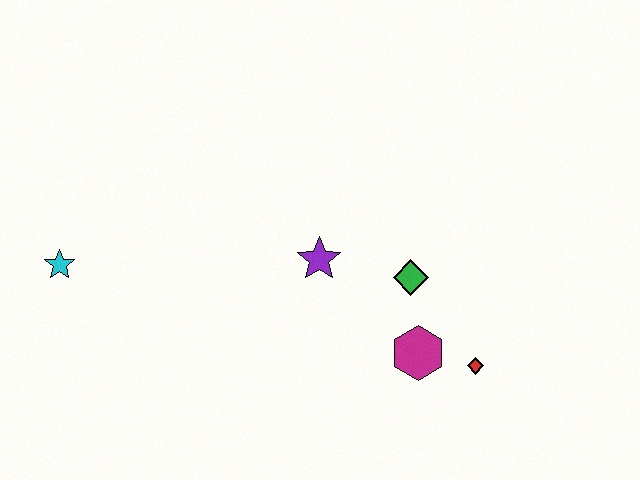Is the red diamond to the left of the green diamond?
No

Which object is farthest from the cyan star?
The red diamond is farthest from the cyan star.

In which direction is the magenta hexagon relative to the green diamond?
The magenta hexagon is below the green diamond.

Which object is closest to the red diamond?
The magenta hexagon is closest to the red diamond.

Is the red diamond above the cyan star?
No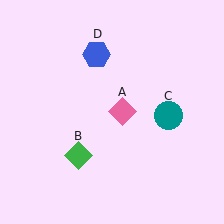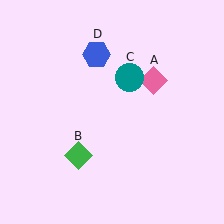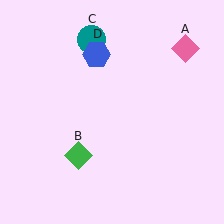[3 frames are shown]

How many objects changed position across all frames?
2 objects changed position: pink diamond (object A), teal circle (object C).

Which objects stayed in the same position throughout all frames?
Green diamond (object B) and blue hexagon (object D) remained stationary.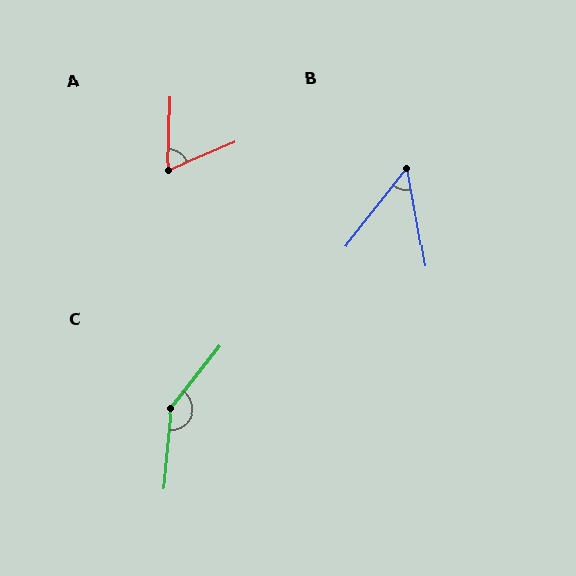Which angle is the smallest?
B, at approximately 48 degrees.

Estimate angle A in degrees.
Approximately 65 degrees.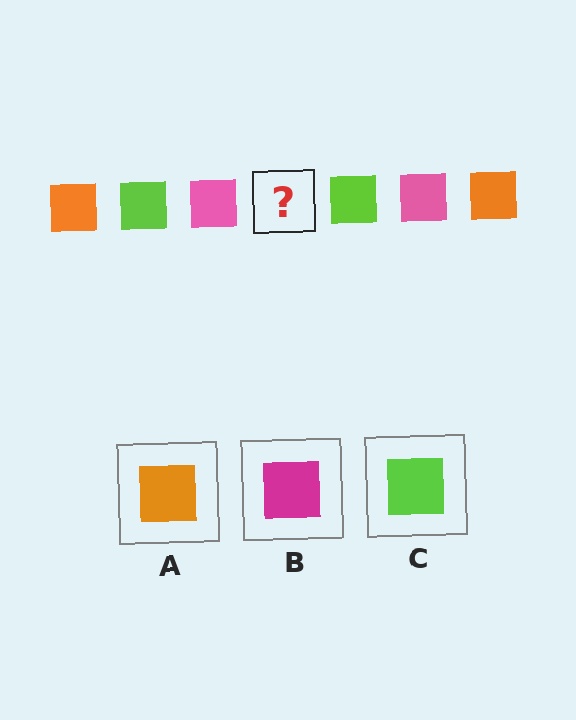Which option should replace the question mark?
Option A.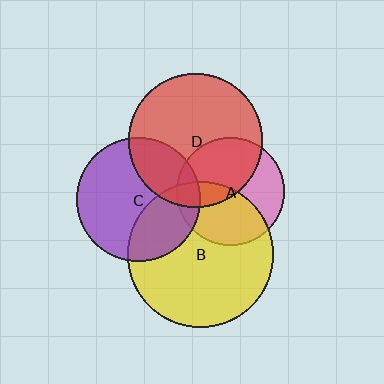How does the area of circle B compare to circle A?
Approximately 1.8 times.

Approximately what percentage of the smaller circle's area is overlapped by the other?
Approximately 25%.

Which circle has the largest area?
Circle B (yellow).